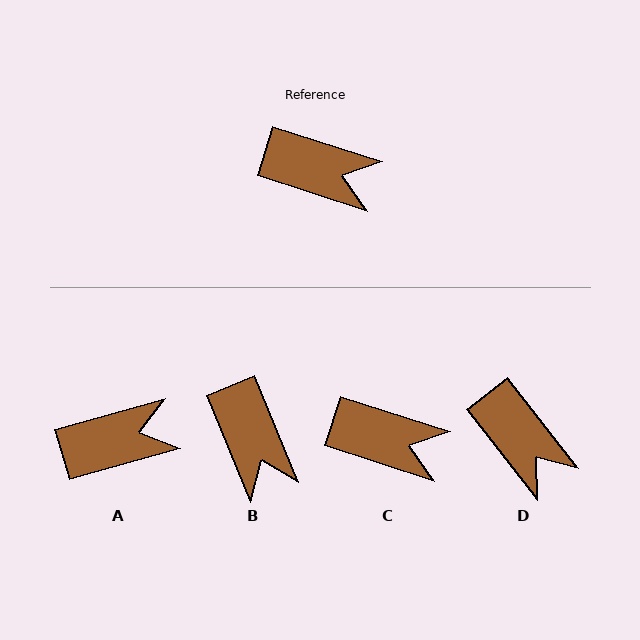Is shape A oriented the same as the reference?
No, it is off by about 34 degrees.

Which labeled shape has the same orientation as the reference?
C.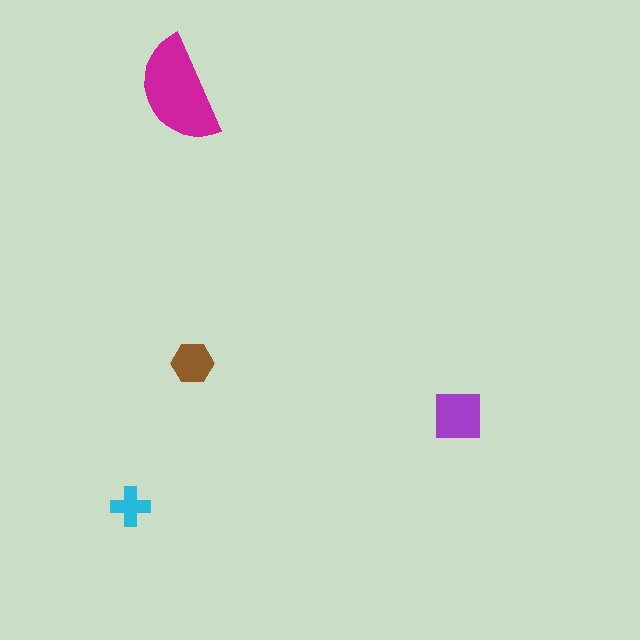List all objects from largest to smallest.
The magenta semicircle, the purple square, the brown hexagon, the cyan cross.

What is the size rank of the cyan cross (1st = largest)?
4th.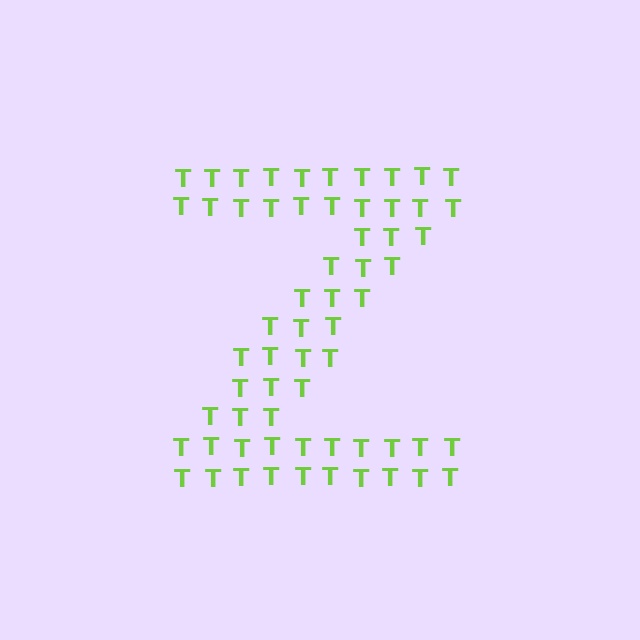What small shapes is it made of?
It is made of small letter T's.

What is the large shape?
The large shape is the letter Z.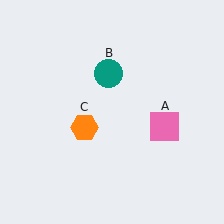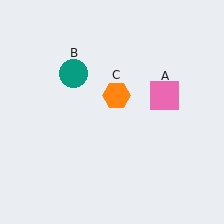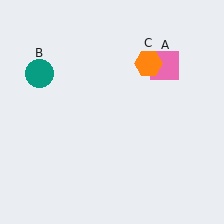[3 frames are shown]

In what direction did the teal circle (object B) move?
The teal circle (object B) moved left.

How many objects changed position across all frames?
3 objects changed position: pink square (object A), teal circle (object B), orange hexagon (object C).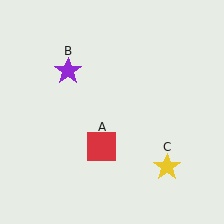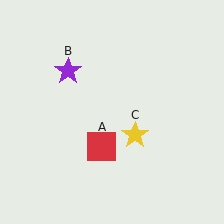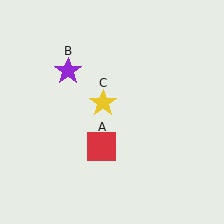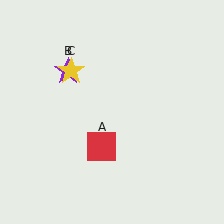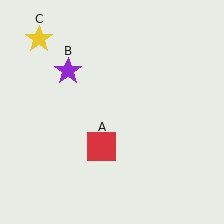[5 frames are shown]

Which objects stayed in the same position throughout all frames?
Red square (object A) and purple star (object B) remained stationary.